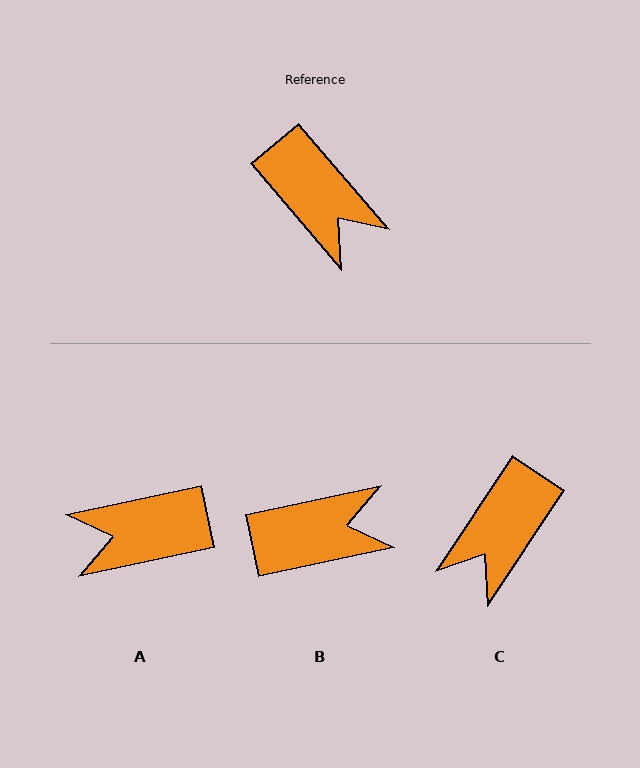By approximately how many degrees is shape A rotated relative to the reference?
Approximately 118 degrees clockwise.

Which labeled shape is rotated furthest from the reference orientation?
A, about 118 degrees away.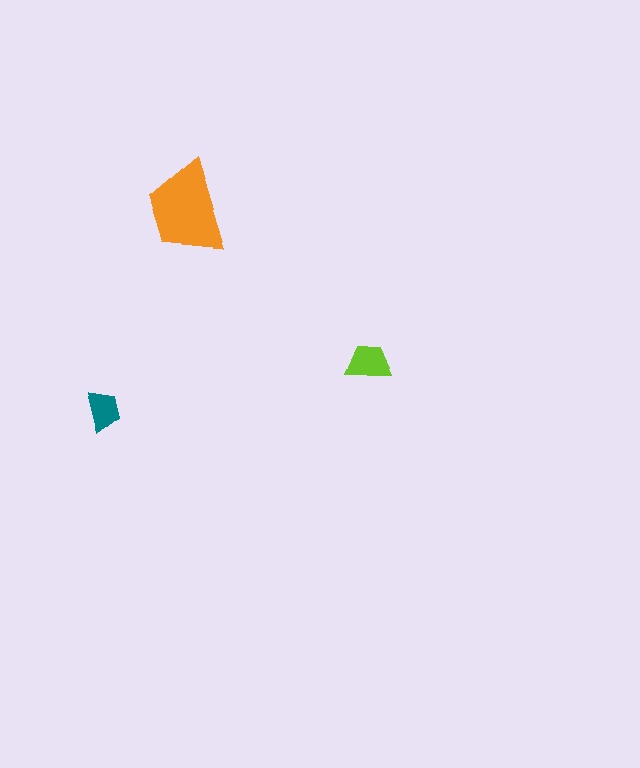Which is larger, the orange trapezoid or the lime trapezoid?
The orange one.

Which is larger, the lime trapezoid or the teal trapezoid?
The lime one.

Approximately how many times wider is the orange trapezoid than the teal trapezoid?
About 2.5 times wider.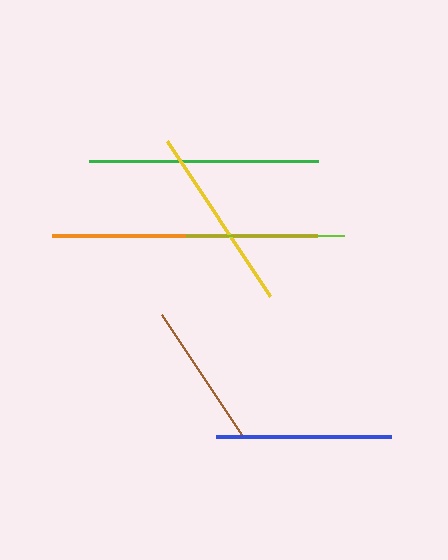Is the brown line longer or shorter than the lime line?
The lime line is longer than the brown line.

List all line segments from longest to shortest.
From longest to shortest: orange, green, yellow, blue, lime, brown.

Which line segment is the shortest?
The brown line is the shortest at approximately 144 pixels.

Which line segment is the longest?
The orange line is the longest at approximately 265 pixels.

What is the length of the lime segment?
The lime segment is approximately 159 pixels long.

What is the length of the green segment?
The green segment is approximately 230 pixels long.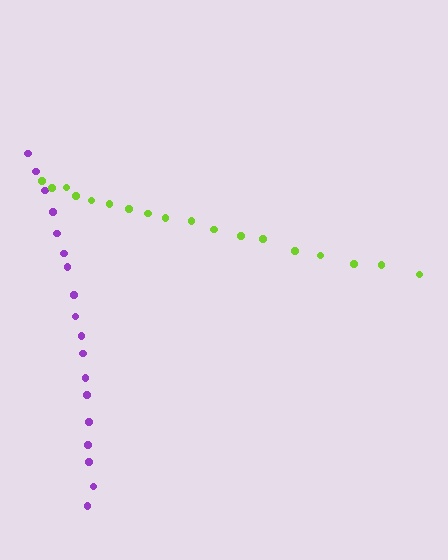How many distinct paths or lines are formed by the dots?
There are 2 distinct paths.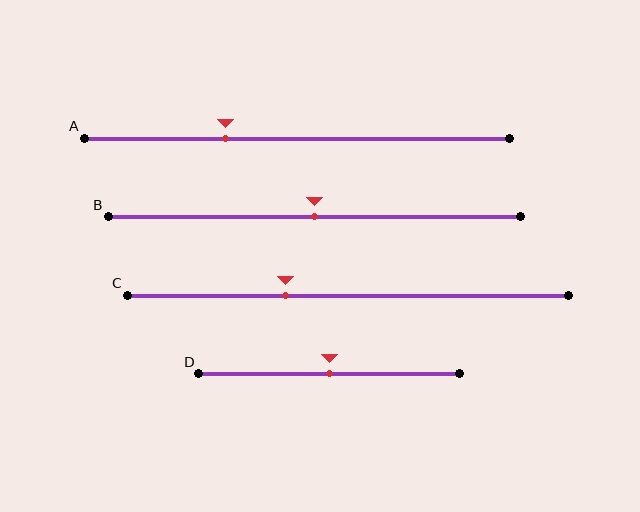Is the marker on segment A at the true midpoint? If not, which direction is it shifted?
No, the marker on segment A is shifted to the left by about 17% of the segment length.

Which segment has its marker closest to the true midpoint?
Segment B has its marker closest to the true midpoint.